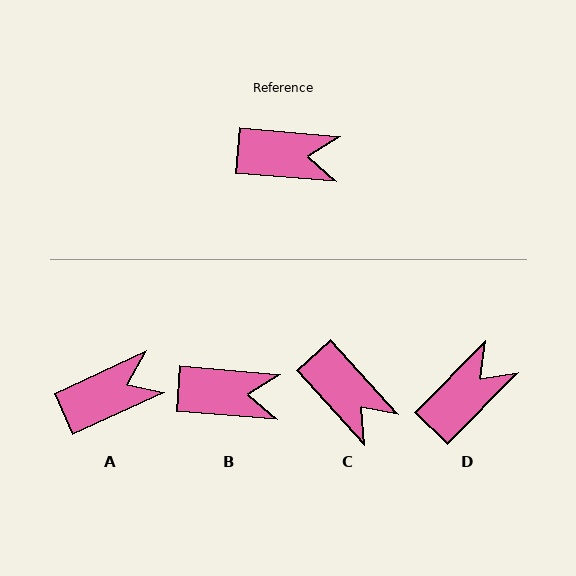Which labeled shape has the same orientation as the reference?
B.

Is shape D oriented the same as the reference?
No, it is off by about 50 degrees.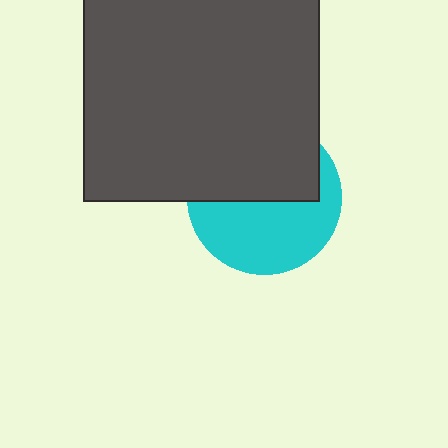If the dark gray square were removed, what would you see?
You would see the complete cyan circle.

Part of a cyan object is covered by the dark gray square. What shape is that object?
It is a circle.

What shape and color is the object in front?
The object in front is a dark gray square.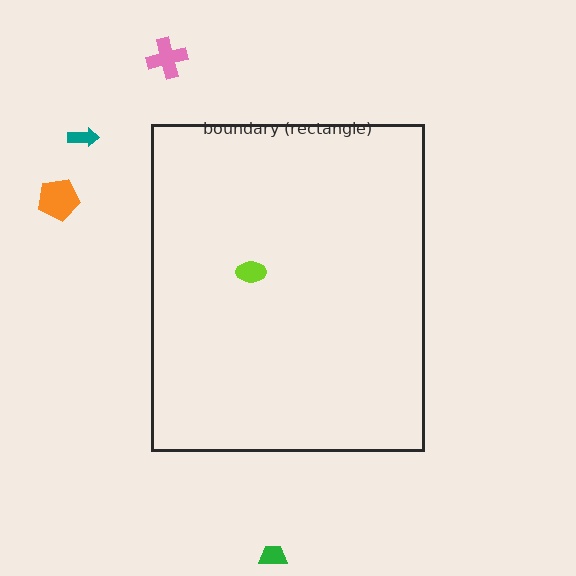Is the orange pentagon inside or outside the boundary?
Outside.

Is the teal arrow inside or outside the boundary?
Outside.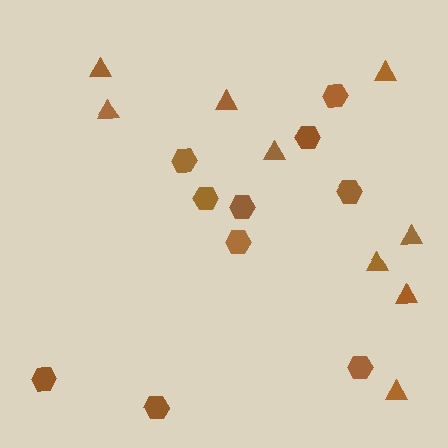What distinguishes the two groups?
There are 2 groups: one group of hexagons (10) and one group of triangles (9).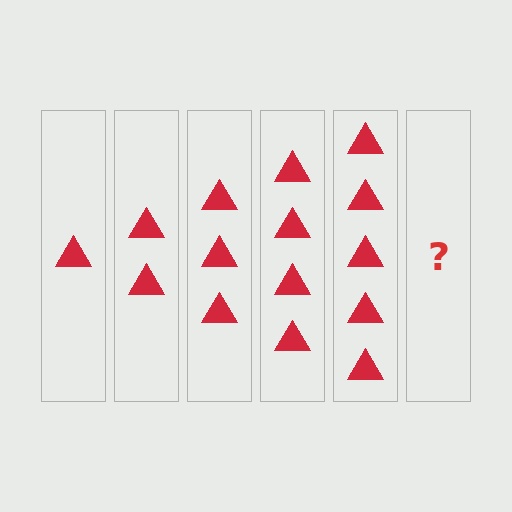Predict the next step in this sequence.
The next step is 6 triangles.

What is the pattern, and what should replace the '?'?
The pattern is that each step adds one more triangle. The '?' should be 6 triangles.